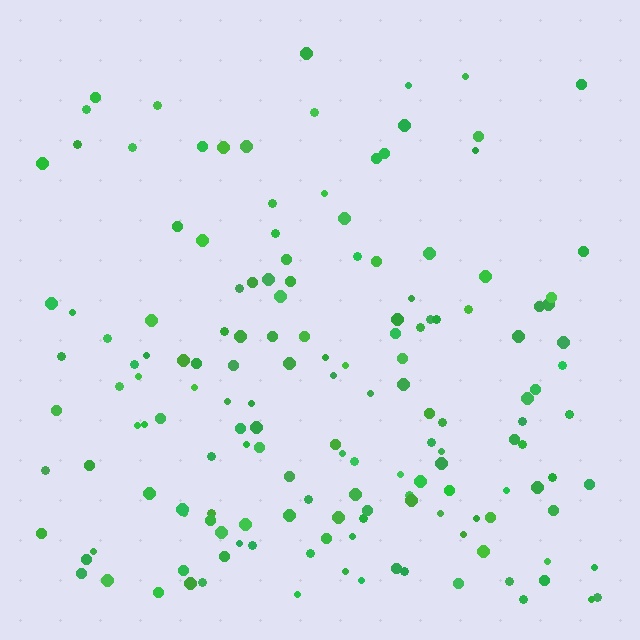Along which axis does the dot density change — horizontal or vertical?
Vertical.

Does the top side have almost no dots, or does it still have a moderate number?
Still a moderate number, just noticeably fewer than the bottom.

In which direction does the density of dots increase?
From top to bottom, with the bottom side densest.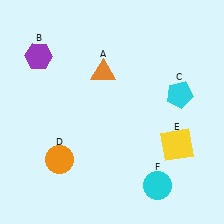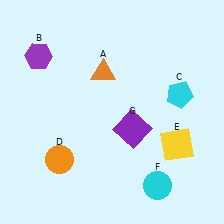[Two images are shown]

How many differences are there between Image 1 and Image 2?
There is 1 difference between the two images.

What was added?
A purple square (G) was added in Image 2.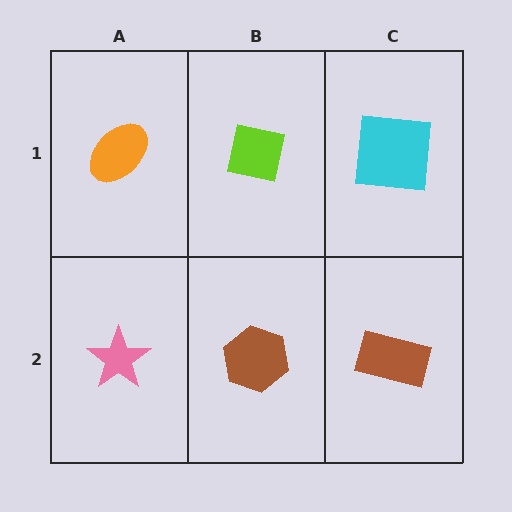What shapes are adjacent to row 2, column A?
An orange ellipse (row 1, column A), a brown hexagon (row 2, column B).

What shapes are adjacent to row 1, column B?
A brown hexagon (row 2, column B), an orange ellipse (row 1, column A), a cyan square (row 1, column C).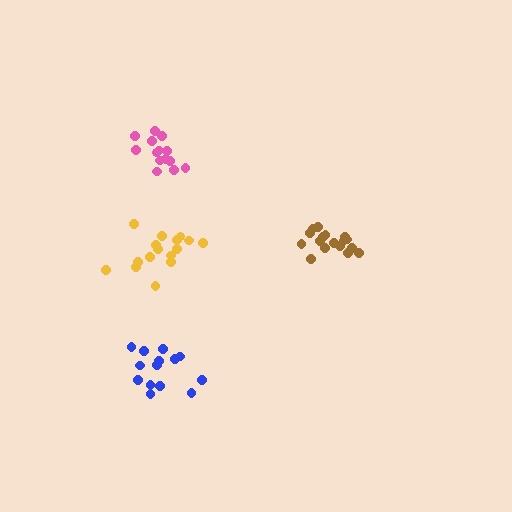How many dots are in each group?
Group 1: 14 dots, Group 2: 14 dots, Group 3: 17 dots, Group 4: 16 dots (61 total).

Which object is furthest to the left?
The pink cluster is leftmost.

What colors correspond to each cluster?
The clusters are colored: blue, pink, brown, yellow.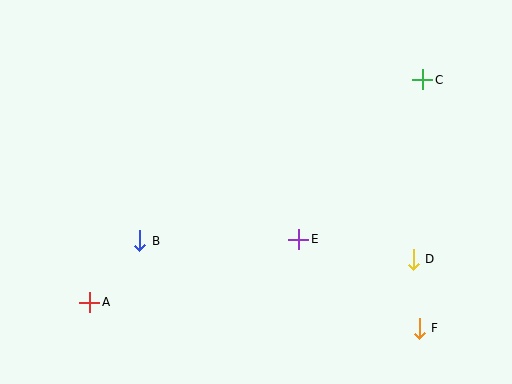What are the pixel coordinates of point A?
Point A is at (90, 302).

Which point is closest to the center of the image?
Point E at (299, 239) is closest to the center.